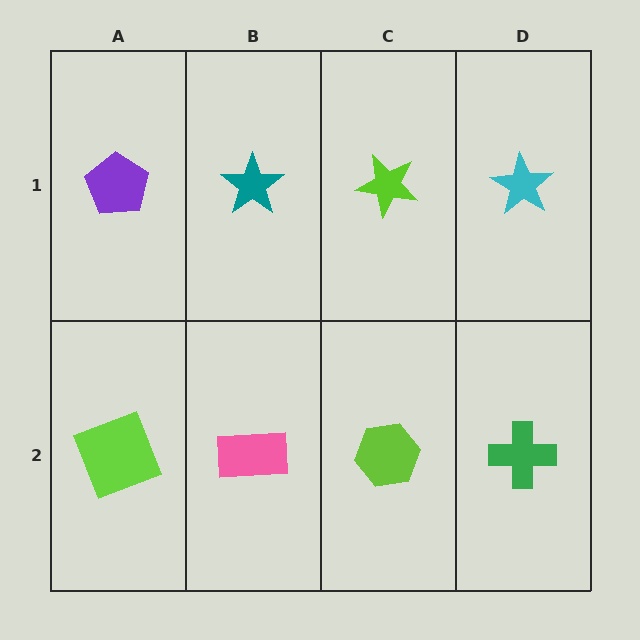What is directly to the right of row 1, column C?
A cyan star.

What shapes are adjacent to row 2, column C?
A lime star (row 1, column C), a pink rectangle (row 2, column B), a green cross (row 2, column D).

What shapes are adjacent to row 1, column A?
A lime square (row 2, column A), a teal star (row 1, column B).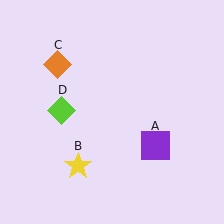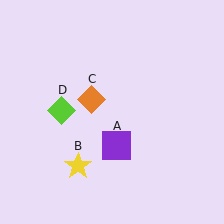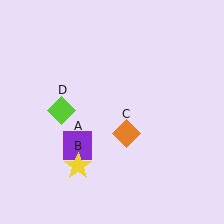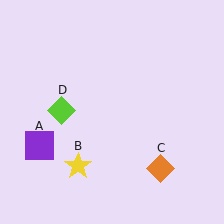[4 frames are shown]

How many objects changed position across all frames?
2 objects changed position: purple square (object A), orange diamond (object C).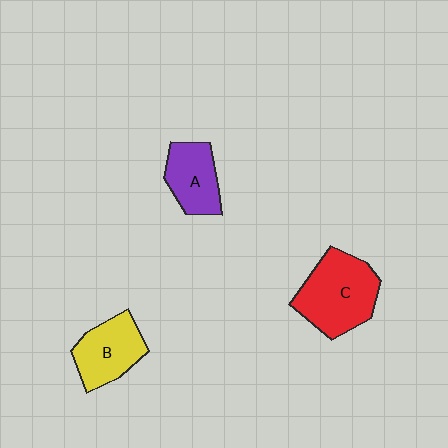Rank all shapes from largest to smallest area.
From largest to smallest: C (red), B (yellow), A (purple).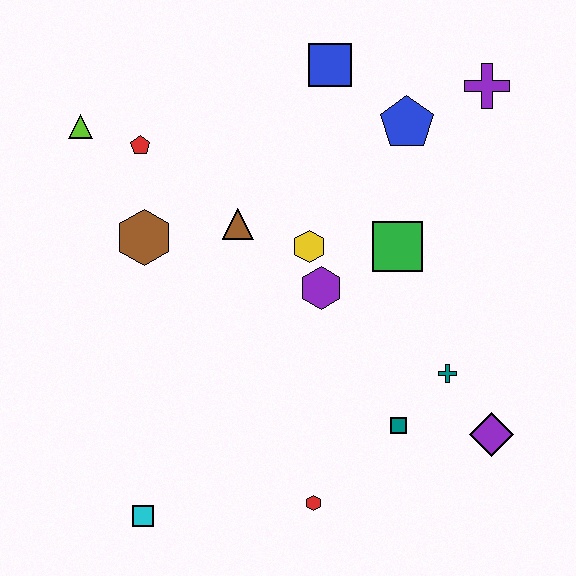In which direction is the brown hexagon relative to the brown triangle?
The brown hexagon is to the left of the brown triangle.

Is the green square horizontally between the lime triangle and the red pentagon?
No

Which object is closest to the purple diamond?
The teal cross is closest to the purple diamond.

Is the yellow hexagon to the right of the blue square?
No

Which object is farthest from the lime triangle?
The purple diamond is farthest from the lime triangle.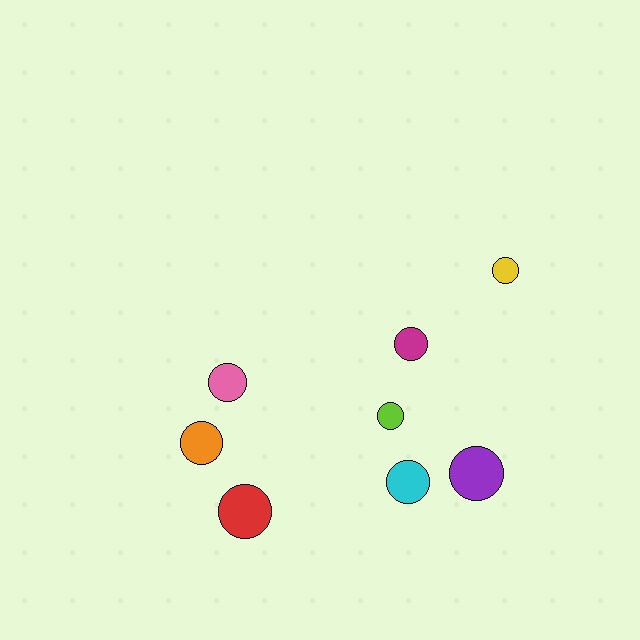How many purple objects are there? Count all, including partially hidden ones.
There is 1 purple object.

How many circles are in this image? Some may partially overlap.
There are 8 circles.